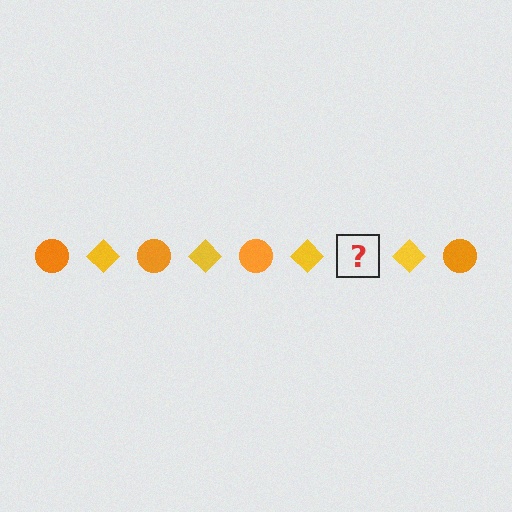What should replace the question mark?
The question mark should be replaced with an orange circle.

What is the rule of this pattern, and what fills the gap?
The rule is that the pattern alternates between orange circle and yellow diamond. The gap should be filled with an orange circle.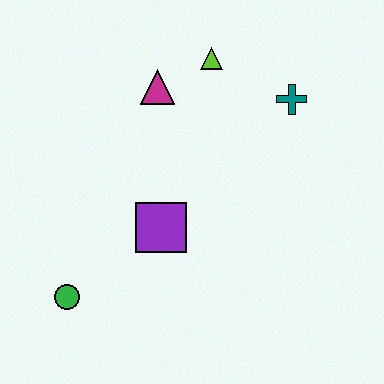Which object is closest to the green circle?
The purple square is closest to the green circle.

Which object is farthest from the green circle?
The teal cross is farthest from the green circle.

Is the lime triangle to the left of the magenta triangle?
No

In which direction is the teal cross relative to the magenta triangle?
The teal cross is to the right of the magenta triangle.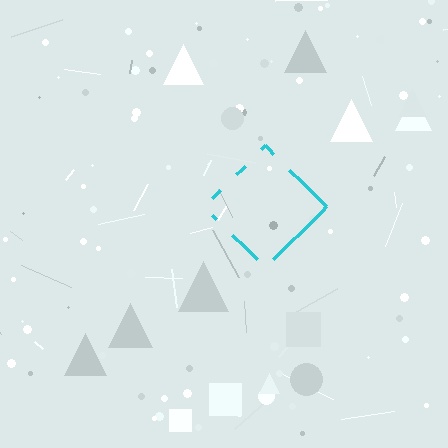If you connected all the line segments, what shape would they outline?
They would outline a diamond.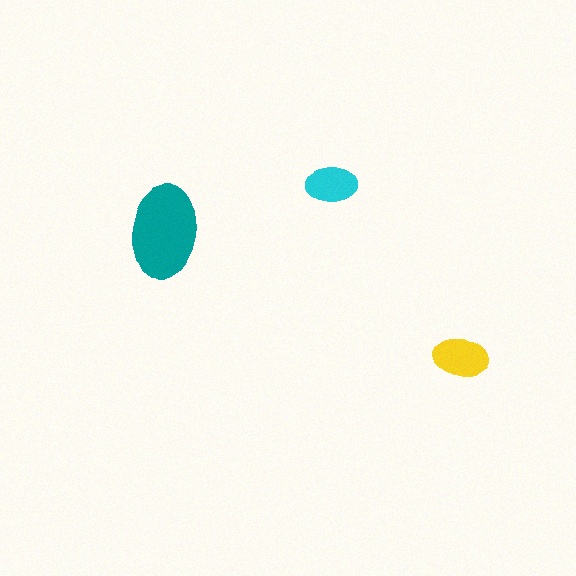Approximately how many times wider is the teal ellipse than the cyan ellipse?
About 2 times wider.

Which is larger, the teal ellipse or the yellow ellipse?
The teal one.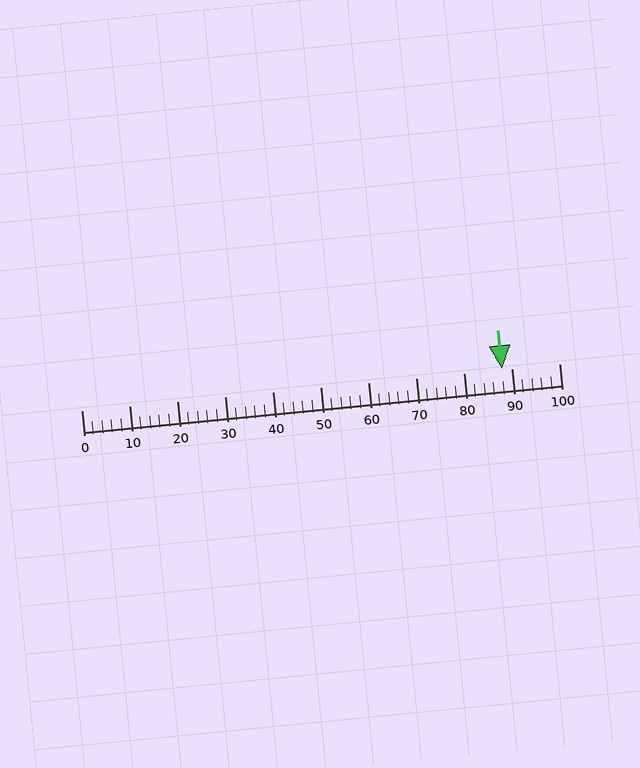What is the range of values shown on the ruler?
The ruler shows values from 0 to 100.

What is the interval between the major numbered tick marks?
The major tick marks are spaced 10 units apart.